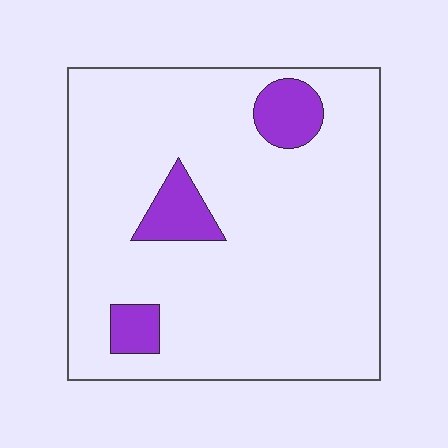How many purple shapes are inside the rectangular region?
3.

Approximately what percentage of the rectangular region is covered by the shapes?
Approximately 10%.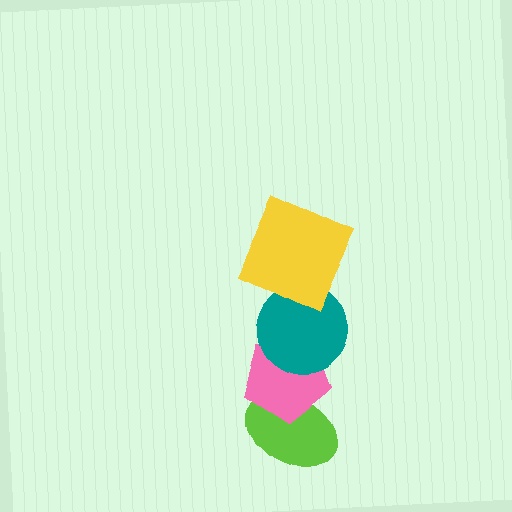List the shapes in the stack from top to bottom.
From top to bottom: the yellow square, the teal circle, the pink pentagon, the lime ellipse.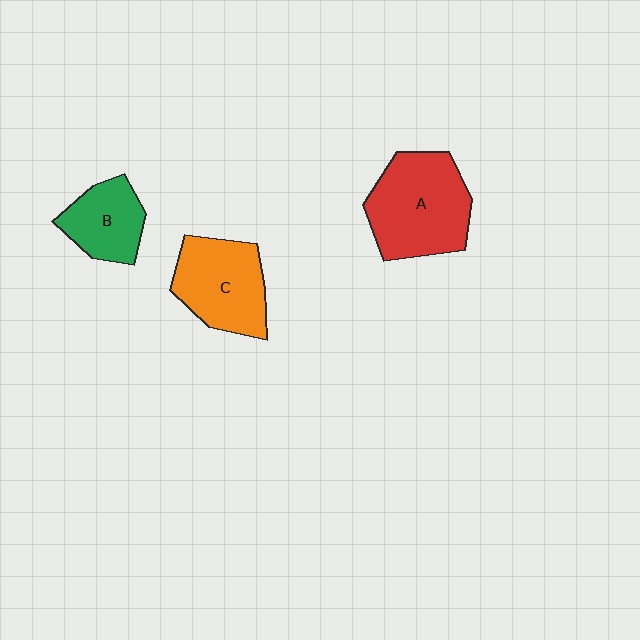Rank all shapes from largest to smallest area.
From largest to smallest: A (red), C (orange), B (green).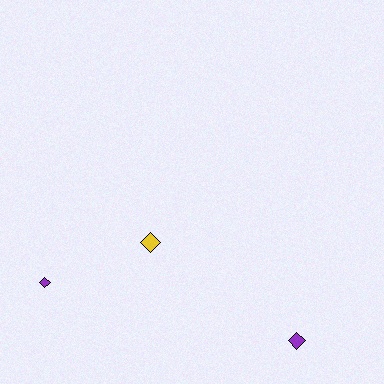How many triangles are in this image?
There are no triangles.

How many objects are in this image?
There are 3 objects.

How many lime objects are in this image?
There are no lime objects.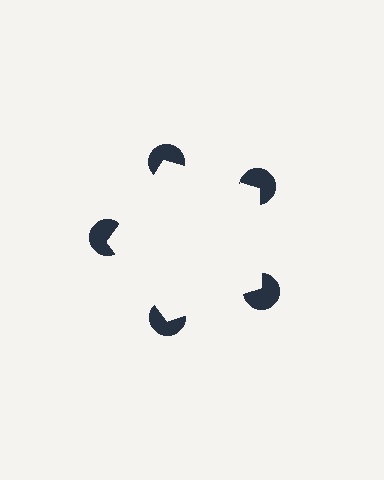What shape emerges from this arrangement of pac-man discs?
An illusory pentagon — its edges are inferred from the aligned wedge cuts in the pac-man discs, not physically drawn.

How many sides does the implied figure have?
5 sides.